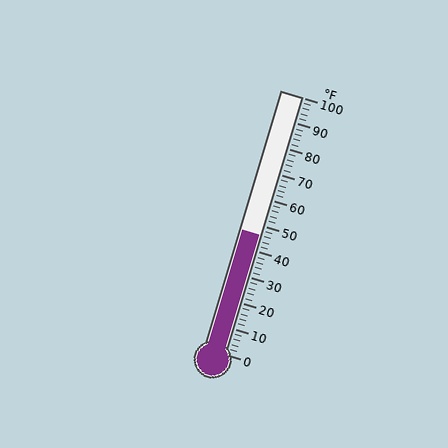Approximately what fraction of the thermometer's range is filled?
The thermometer is filled to approximately 45% of its range.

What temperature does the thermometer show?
The thermometer shows approximately 46°F.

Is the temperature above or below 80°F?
The temperature is below 80°F.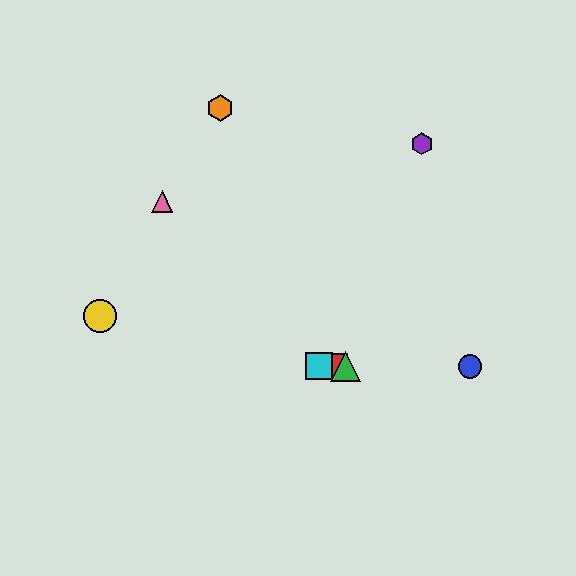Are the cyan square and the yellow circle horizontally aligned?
No, the cyan square is at y≈366 and the yellow circle is at y≈316.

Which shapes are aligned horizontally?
The red square, the blue circle, the green triangle, the cyan square are aligned horizontally.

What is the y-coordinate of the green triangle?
The green triangle is at y≈366.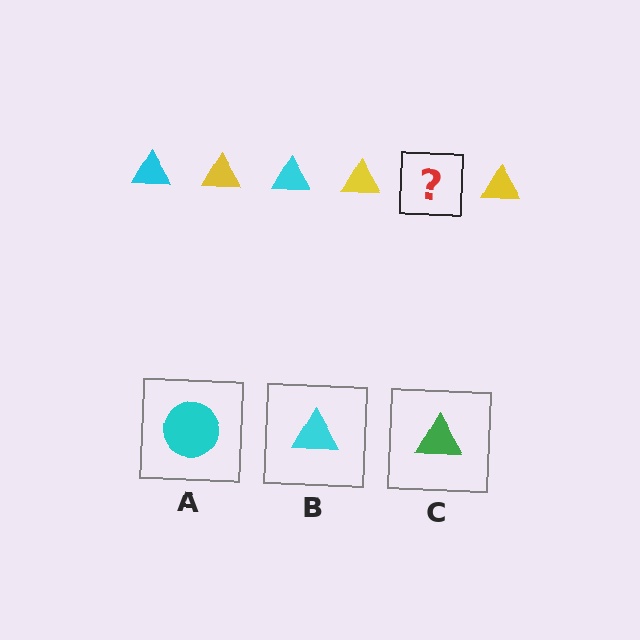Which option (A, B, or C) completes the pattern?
B.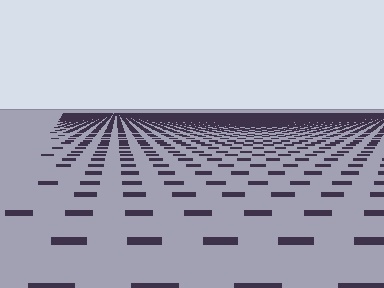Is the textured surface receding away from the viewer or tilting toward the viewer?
The surface is receding away from the viewer. Texture elements get smaller and denser toward the top.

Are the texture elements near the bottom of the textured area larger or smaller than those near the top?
Larger. Near the bottom, elements are closer to the viewer and appear at a bigger on-screen size.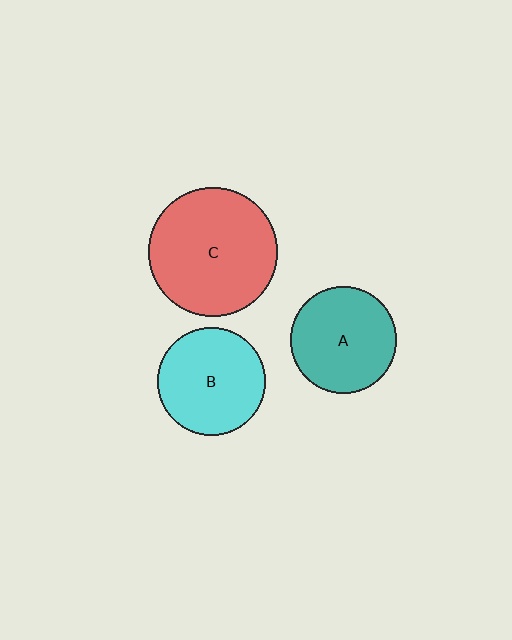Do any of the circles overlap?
No, none of the circles overlap.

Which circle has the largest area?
Circle C (red).